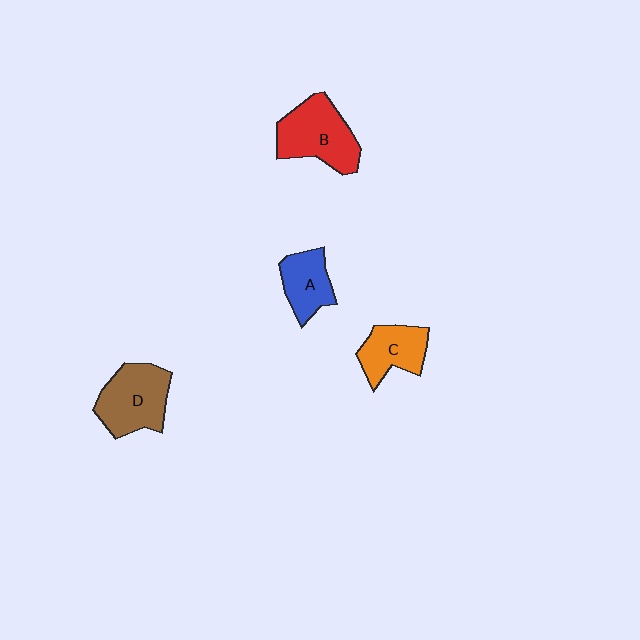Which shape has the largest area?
Shape B (red).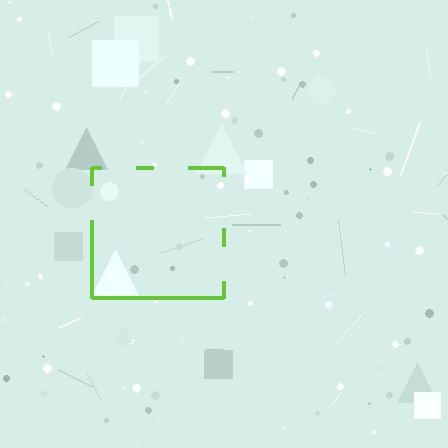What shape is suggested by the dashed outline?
The dashed outline suggests a square.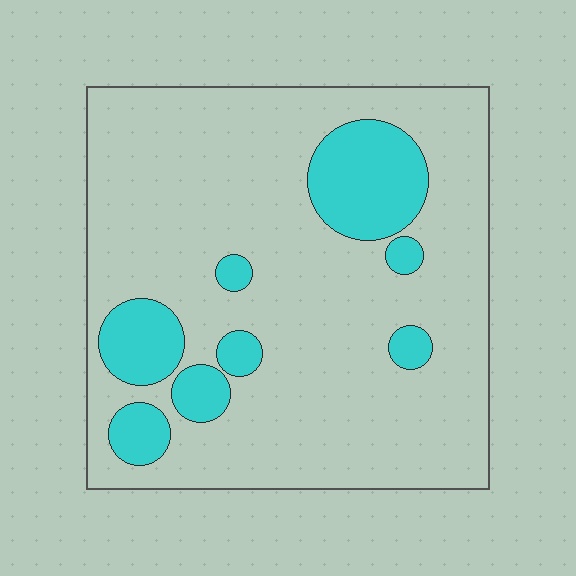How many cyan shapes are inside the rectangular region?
8.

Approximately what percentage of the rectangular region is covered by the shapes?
Approximately 20%.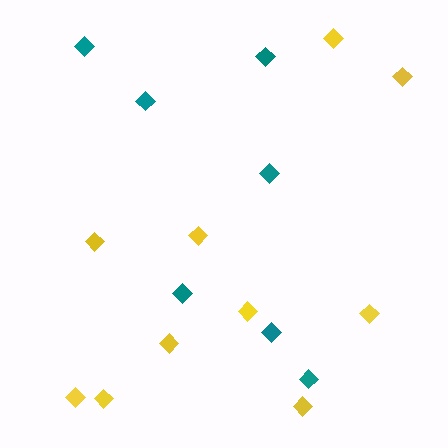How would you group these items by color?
There are 2 groups: one group of yellow diamonds (10) and one group of teal diamonds (7).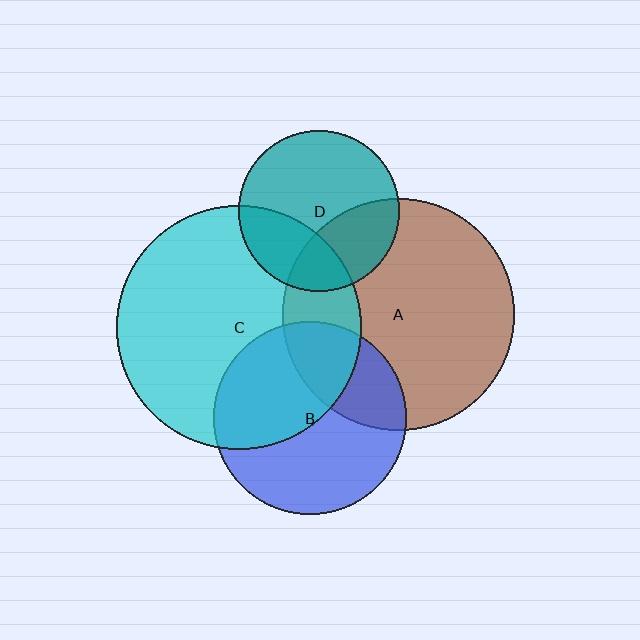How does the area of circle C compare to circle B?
Approximately 1.6 times.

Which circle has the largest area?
Circle C (cyan).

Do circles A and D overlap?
Yes.